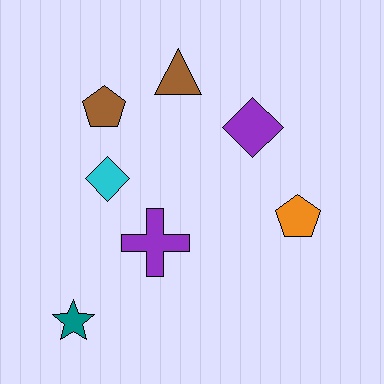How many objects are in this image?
There are 7 objects.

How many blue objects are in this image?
There are no blue objects.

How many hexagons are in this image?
There are no hexagons.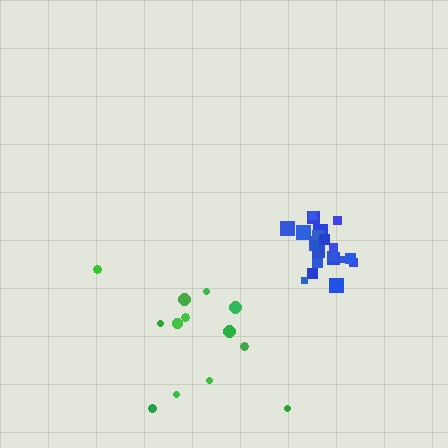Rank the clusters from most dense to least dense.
blue, green.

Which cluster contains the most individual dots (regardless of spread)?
Blue (21).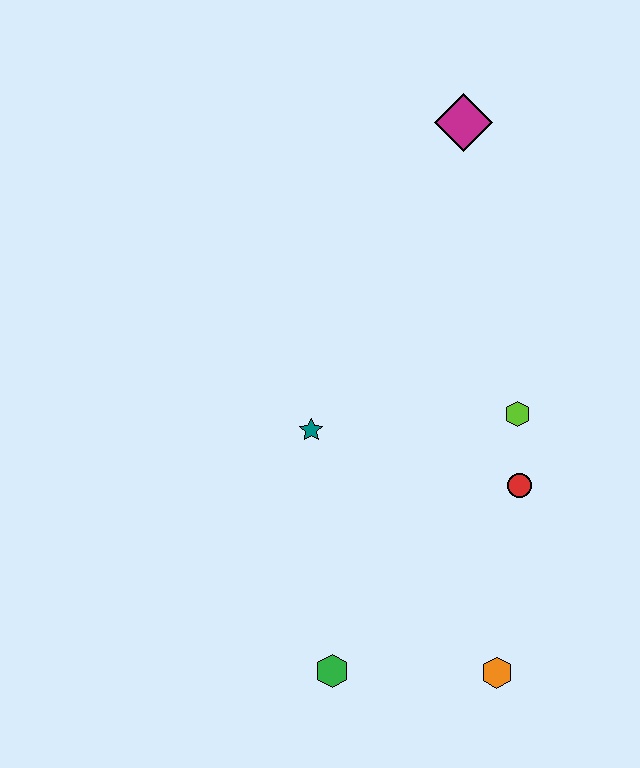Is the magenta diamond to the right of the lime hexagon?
No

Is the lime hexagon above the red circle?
Yes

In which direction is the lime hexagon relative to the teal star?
The lime hexagon is to the right of the teal star.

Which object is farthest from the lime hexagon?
The green hexagon is farthest from the lime hexagon.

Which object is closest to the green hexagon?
The orange hexagon is closest to the green hexagon.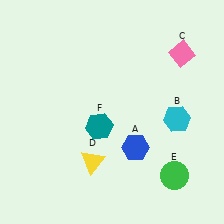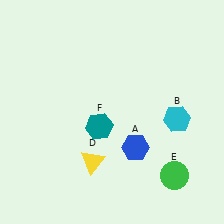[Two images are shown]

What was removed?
The pink diamond (C) was removed in Image 2.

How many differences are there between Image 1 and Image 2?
There is 1 difference between the two images.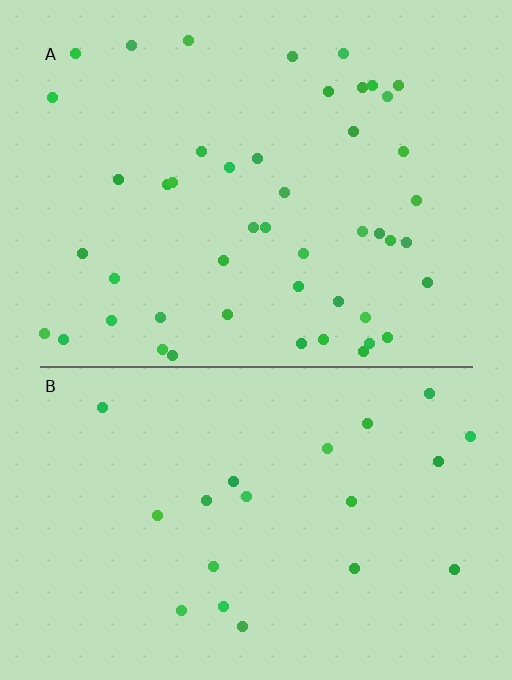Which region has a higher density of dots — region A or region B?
A (the top).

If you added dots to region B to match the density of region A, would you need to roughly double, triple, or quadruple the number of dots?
Approximately double.